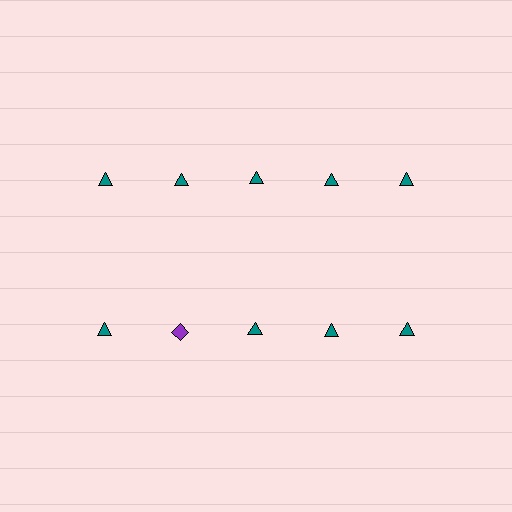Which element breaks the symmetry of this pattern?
The purple diamond in the second row, second from left column breaks the symmetry. All other shapes are teal triangles.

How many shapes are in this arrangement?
There are 10 shapes arranged in a grid pattern.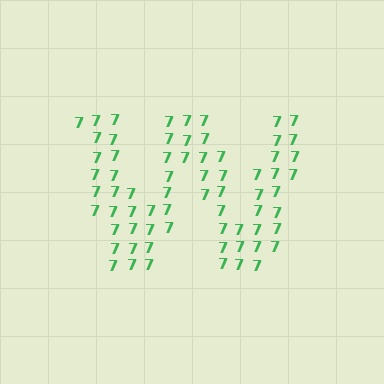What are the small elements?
The small elements are digit 7's.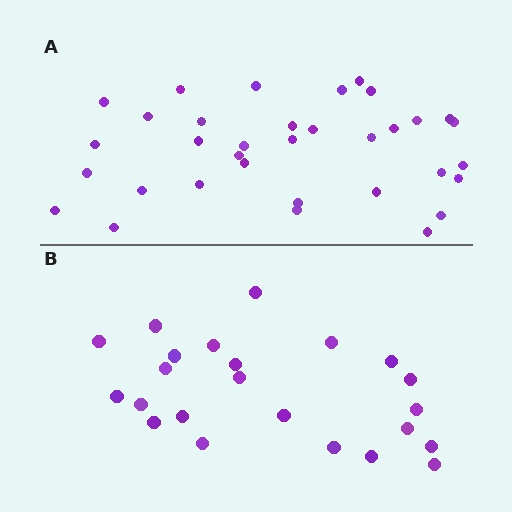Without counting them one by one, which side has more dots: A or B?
Region A (the top region) has more dots.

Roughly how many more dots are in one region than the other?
Region A has roughly 12 or so more dots than region B.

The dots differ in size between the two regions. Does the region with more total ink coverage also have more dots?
No. Region B has more total ink coverage because its dots are larger, but region A actually contains more individual dots. Total area can be misleading — the number of items is what matters here.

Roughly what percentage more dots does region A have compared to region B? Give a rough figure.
About 50% more.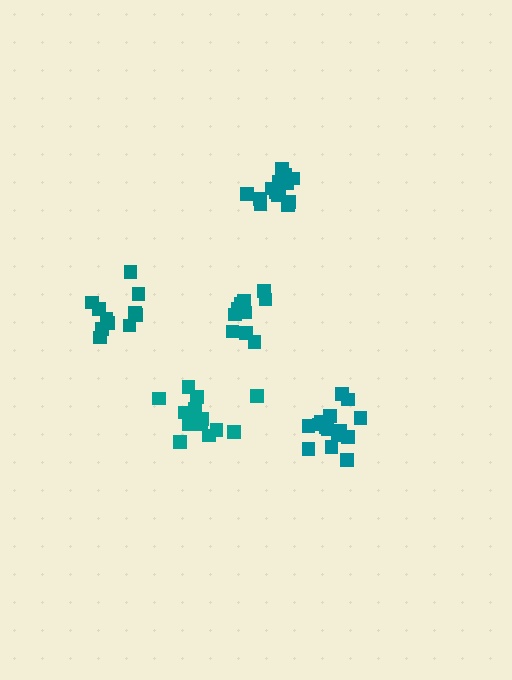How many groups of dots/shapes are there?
There are 5 groups.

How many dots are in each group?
Group 1: 15 dots, Group 2: 16 dots, Group 3: 11 dots, Group 4: 10 dots, Group 5: 15 dots (67 total).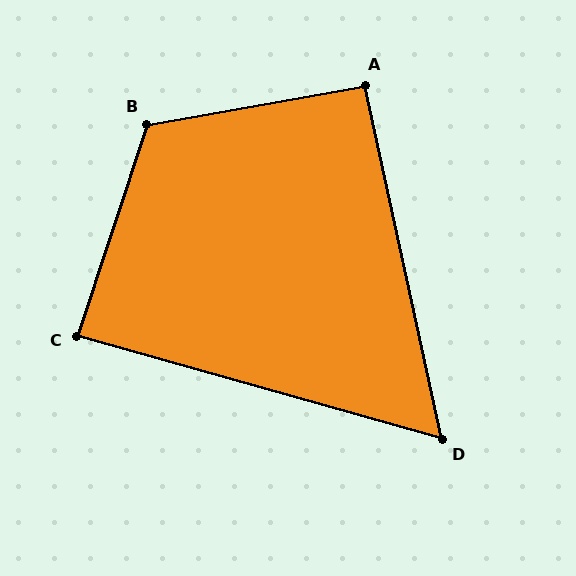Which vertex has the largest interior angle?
B, at approximately 118 degrees.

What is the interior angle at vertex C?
Approximately 88 degrees (approximately right).